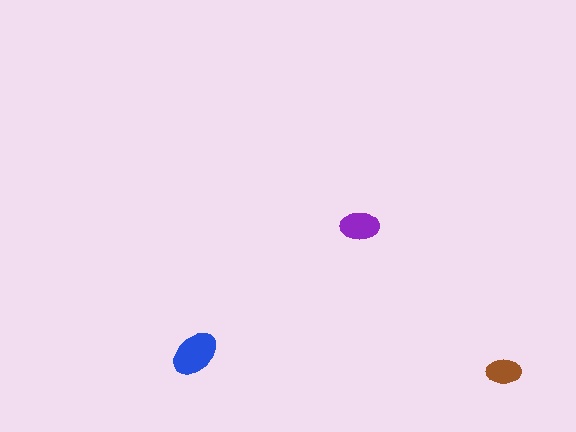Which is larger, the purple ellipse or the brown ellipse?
The purple one.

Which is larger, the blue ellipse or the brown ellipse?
The blue one.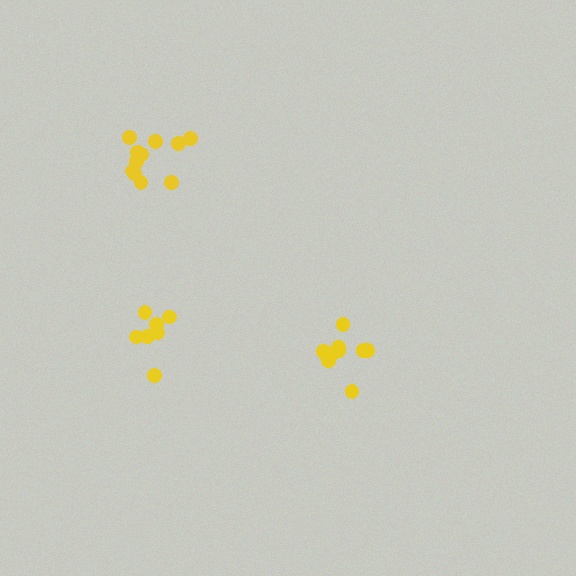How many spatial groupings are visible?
There are 3 spatial groupings.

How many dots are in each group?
Group 1: 7 dots, Group 2: 10 dots, Group 3: 11 dots (28 total).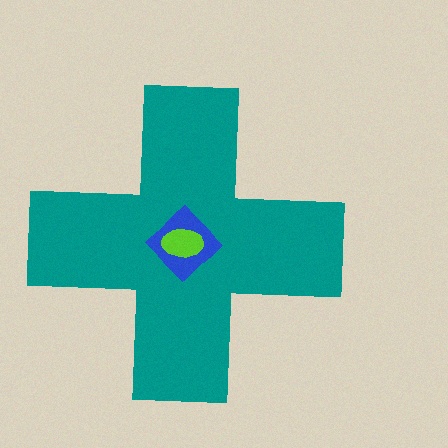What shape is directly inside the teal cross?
The blue diamond.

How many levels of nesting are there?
3.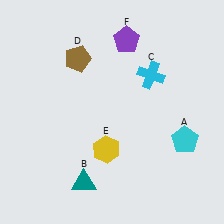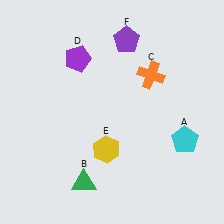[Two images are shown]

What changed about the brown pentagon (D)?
In Image 1, D is brown. In Image 2, it changed to purple.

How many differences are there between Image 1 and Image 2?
There are 3 differences between the two images.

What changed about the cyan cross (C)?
In Image 1, C is cyan. In Image 2, it changed to orange.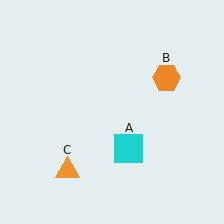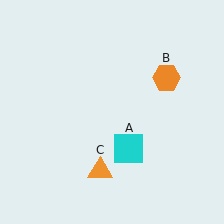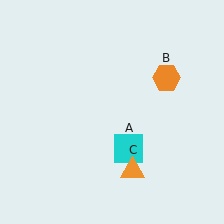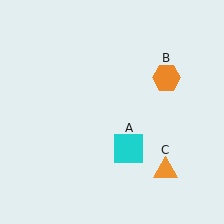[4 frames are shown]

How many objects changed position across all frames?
1 object changed position: orange triangle (object C).